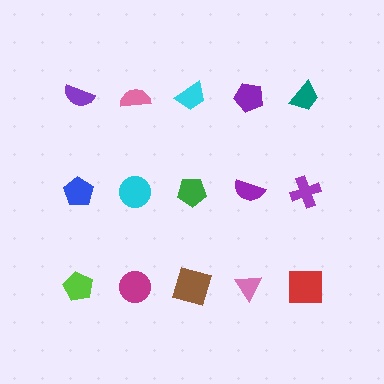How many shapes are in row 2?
5 shapes.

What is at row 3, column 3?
A brown square.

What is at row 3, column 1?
A lime pentagon.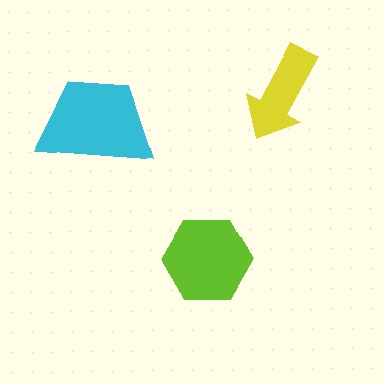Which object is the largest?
The cyan trapezoid.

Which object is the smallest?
The yellow arrow.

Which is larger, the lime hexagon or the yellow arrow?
The lime hexagon.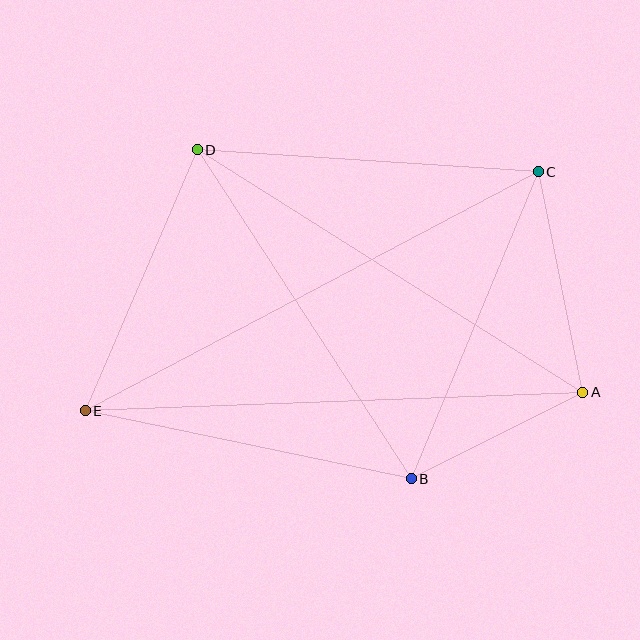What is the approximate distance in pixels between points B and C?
The distance between B and C is approximately 332 pixels.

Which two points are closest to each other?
Points A and B are closest to each other.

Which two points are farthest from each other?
Points C and E are farthest from each other.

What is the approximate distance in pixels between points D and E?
The distance between D and E is approximately 284 pixels.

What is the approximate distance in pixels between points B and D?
The distance between B and D is approximately 392 pixels.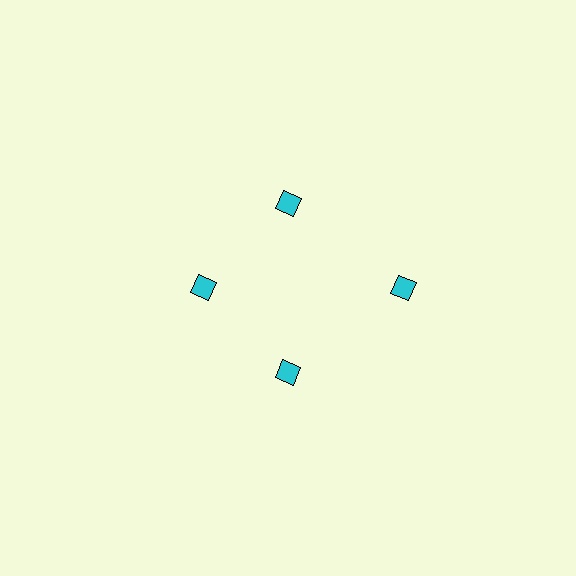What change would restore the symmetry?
The symmetry would be restored by moving it inward, back onto the ring so that all 4 diamonds sit at equal angles and equal distance from the center.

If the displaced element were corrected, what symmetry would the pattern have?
It would have 4-fold rotational symmetry — the pattern would map onto itself every 90 degrees.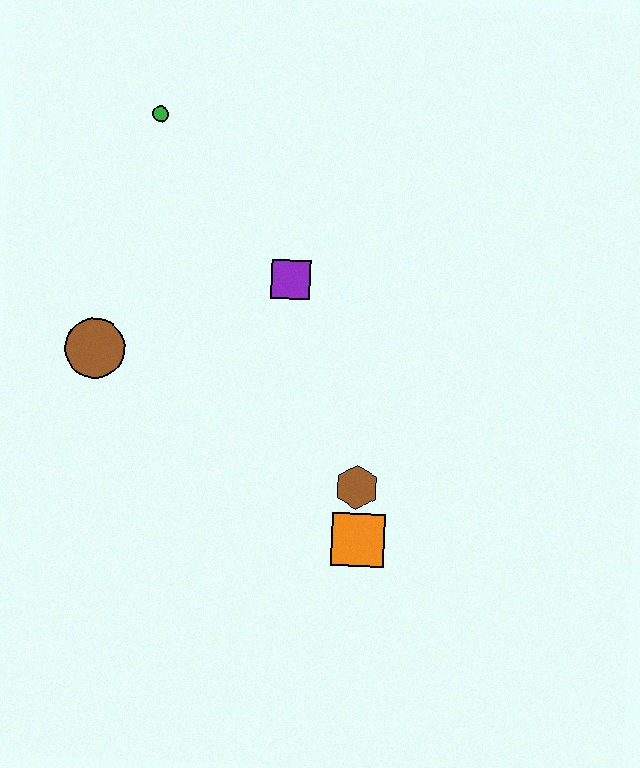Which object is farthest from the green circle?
The orange square is farthest from the green circle.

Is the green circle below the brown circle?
No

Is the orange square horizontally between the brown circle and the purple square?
No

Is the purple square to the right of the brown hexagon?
No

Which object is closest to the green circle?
The purple square is closest to the green circle.